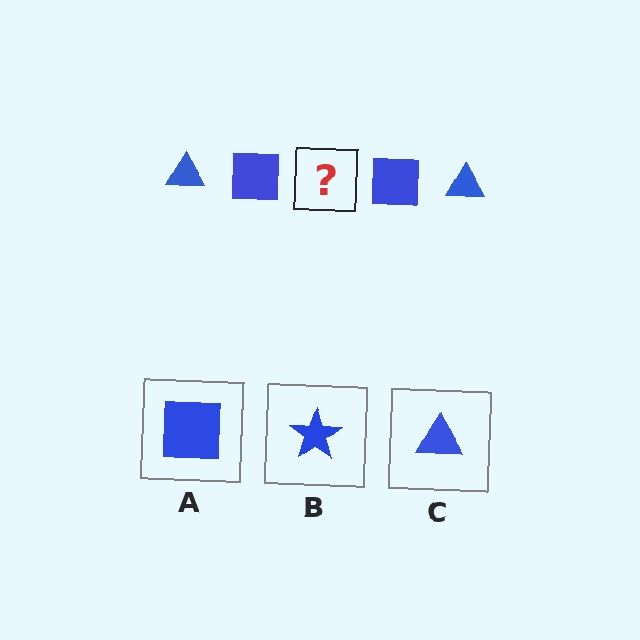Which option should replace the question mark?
Option C.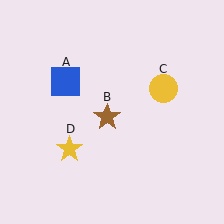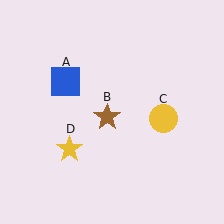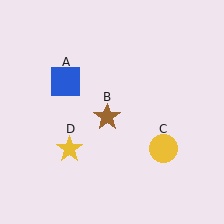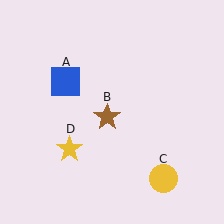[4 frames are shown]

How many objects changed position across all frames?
1 object changed position: yellow circle (object C).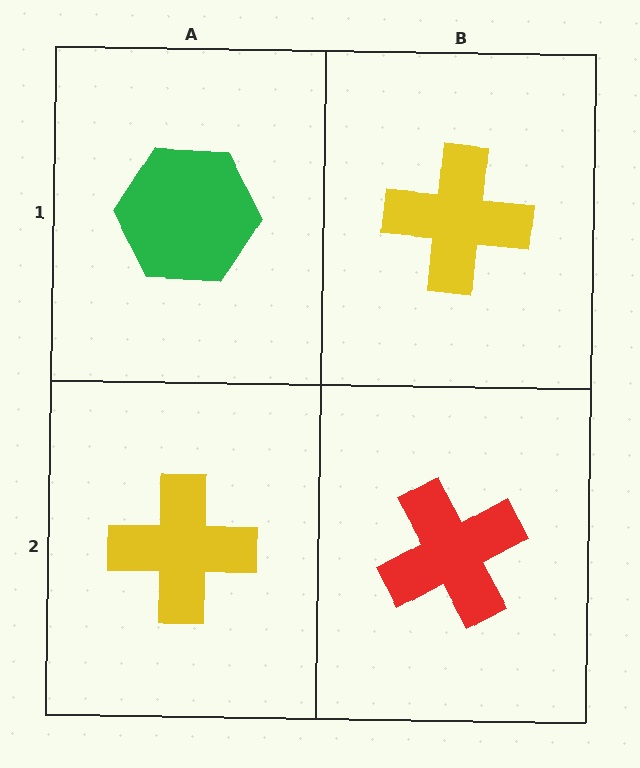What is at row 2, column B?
A red cross.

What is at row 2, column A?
A yellow cross.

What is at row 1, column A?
A green hexagon.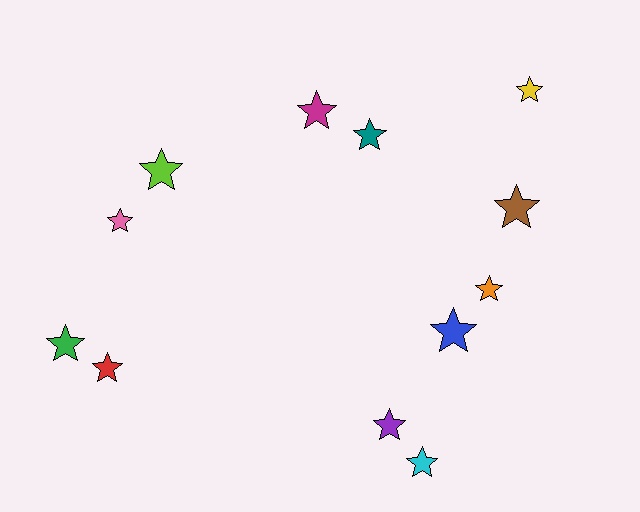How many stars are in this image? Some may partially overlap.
There are 12 stars.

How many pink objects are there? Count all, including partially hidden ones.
There is 1 pink object.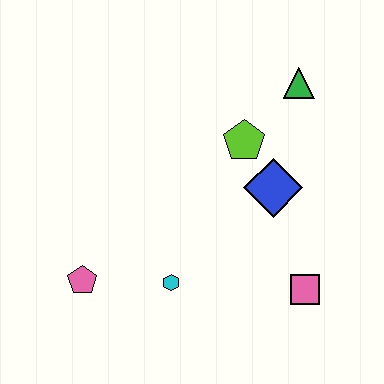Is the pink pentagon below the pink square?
No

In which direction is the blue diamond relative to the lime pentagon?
The blue diamond is below the lime pentagon.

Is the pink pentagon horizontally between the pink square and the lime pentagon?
No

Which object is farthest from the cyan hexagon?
The green triangle is farthest from the cyan hexagon.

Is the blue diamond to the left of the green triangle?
Yes